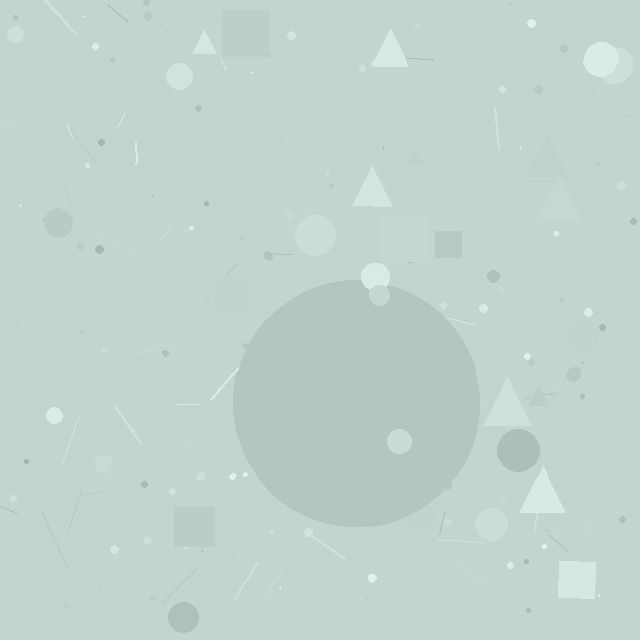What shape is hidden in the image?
A circle is hidden in the image.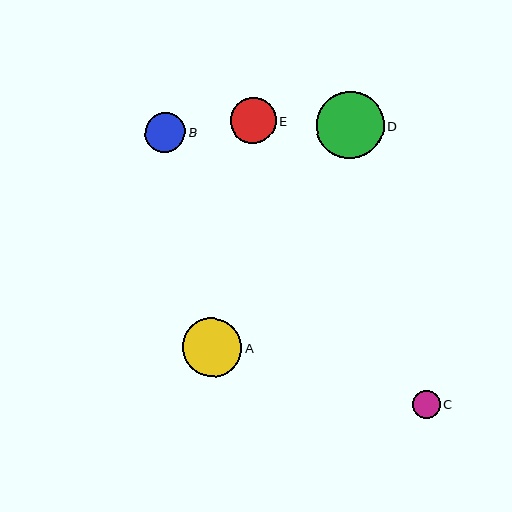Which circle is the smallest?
Circle C is the smallest with a size of approximately 28 pixels.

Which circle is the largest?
Circle D is the largest with a size of approximately 67 pixels.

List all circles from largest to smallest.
From largest to smallest: D, A, E, B, C.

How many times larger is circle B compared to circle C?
Circle B is approximately 1.5 times the size of circle C.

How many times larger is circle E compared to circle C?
Circle E is approximately 1.6 times the size of circle C.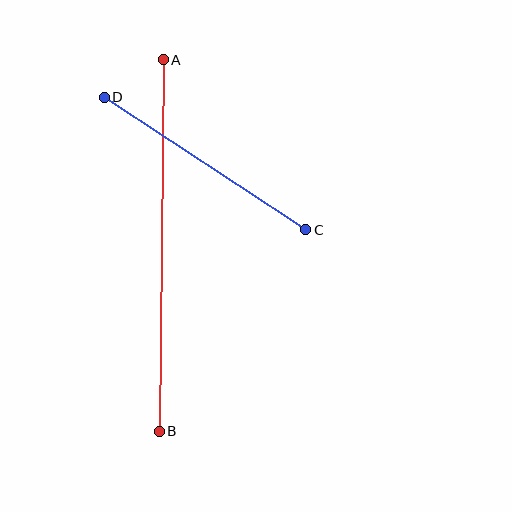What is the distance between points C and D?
The distance is approximately 241 pixels.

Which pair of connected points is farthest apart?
Points A and B are farthest apart.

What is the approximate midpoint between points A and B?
The midpoint is at approximately (161, 246) pixels.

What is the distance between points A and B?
The distance is approximately 371 pixels.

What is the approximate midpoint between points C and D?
The midpoint is at approximately (205, 163) pixels.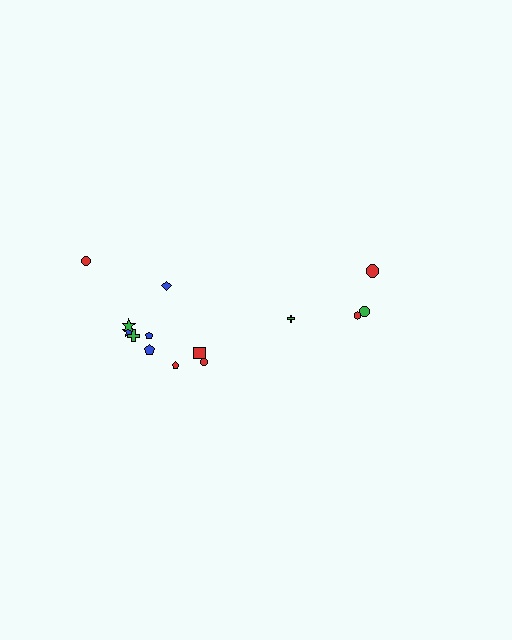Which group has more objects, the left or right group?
The left group.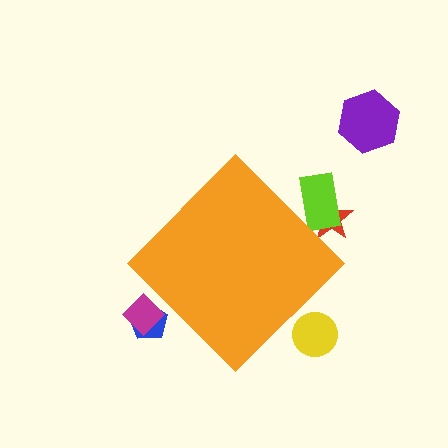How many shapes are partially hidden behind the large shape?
5 shapes are partially hidden.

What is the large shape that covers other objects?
An orange diamond.